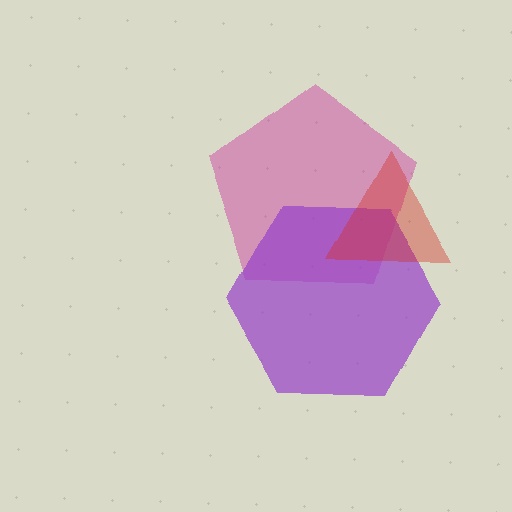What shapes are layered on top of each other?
The layered shapes are: a magenta pentagon, a purple hexagon, a red triangle.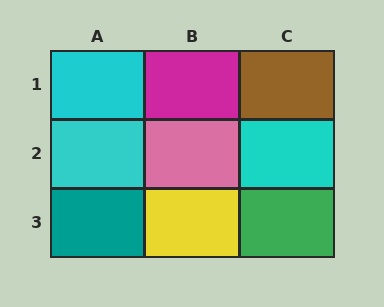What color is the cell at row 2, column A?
Cyan.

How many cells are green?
1 cell is green.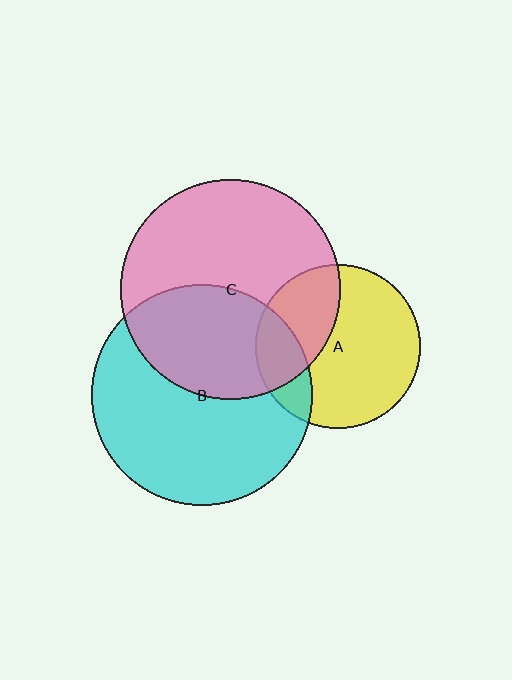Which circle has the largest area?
Circle B (cyan).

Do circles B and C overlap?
Yes.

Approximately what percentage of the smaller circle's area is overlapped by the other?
Approximately 40%.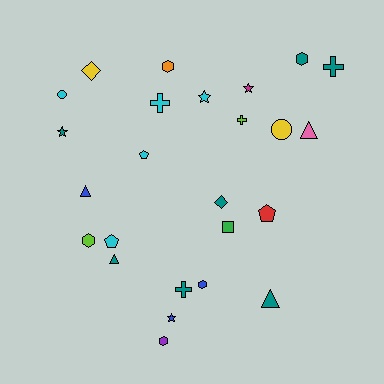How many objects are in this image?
There are 25 objects.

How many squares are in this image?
There is 1 square.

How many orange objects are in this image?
There is 1 orange object.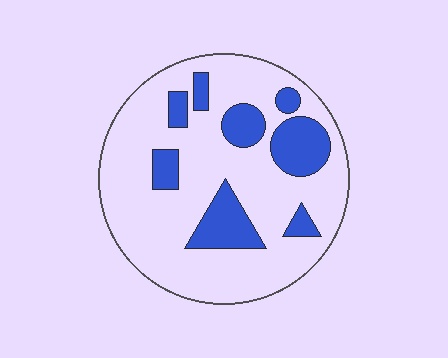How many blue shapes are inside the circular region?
8.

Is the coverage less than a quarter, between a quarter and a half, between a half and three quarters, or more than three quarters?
Less than a quarter.